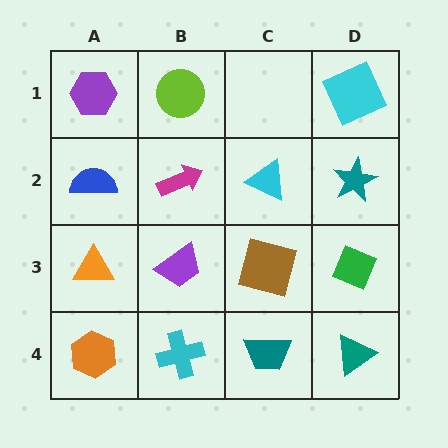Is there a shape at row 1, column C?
No, that cell is empty.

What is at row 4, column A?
An orange hexagon.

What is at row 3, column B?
A purple trapezoid.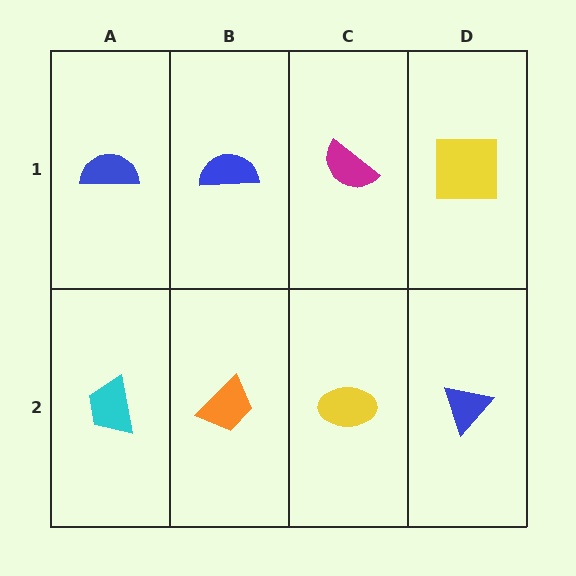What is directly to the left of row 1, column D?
A magenta semicircle.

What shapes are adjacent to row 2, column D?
A yellow square (row 1, column D), a yellow ellipse (row 2, column C).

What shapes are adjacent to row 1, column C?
A yellow ellipse (row 2, column C), a blue semicircle (row 1, column B), a yellow square (row 1, column D).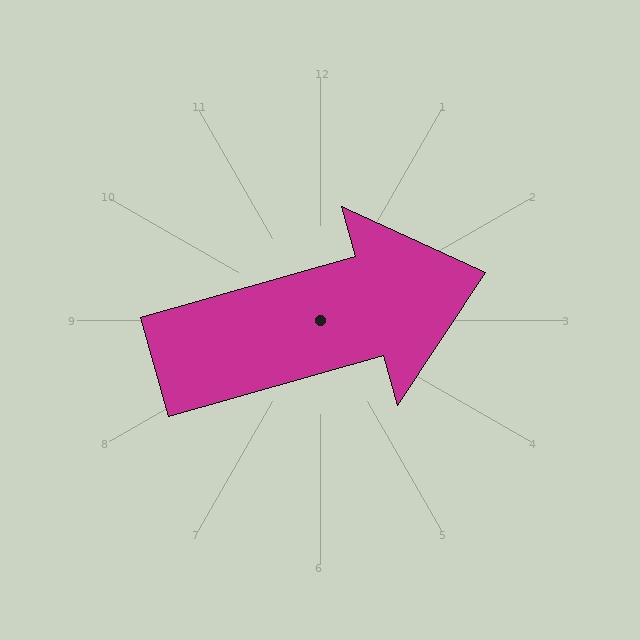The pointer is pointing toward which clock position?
Roughly 2 o'clock.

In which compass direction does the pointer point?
East.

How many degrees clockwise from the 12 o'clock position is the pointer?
Approximately 74 degrees.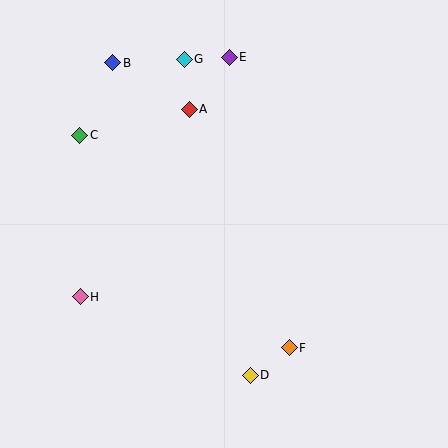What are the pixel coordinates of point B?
Point B is at (113, 63).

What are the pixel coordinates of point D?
Point D is at (250, 375).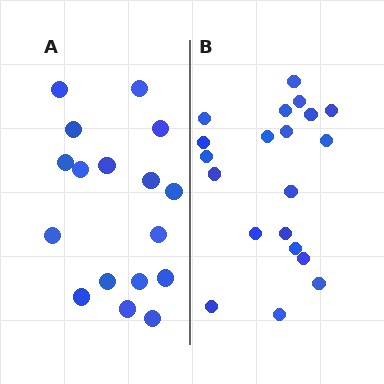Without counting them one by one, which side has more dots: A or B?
Region B (the right region) has more dots.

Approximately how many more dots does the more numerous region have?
Region B has just a few more — roughly 2 or 3 more dots than region A.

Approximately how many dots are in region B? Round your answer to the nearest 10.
About 20 dots.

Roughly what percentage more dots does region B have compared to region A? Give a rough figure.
About 20% more.